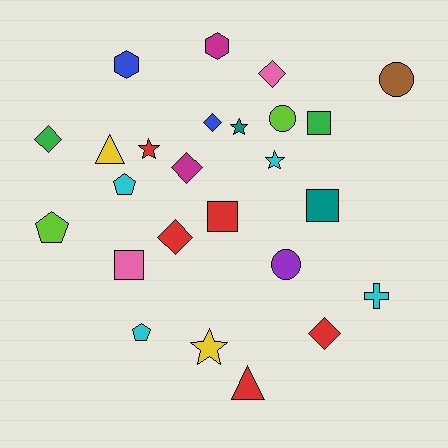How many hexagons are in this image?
There are 2 hexagons.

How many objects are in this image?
There are 25 objects.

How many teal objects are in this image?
There are 2 teal objects.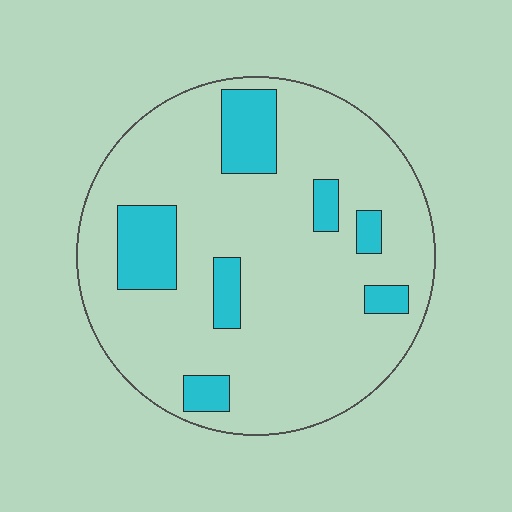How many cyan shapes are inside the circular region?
7.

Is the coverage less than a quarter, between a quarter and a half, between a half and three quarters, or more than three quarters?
Less than a quarter.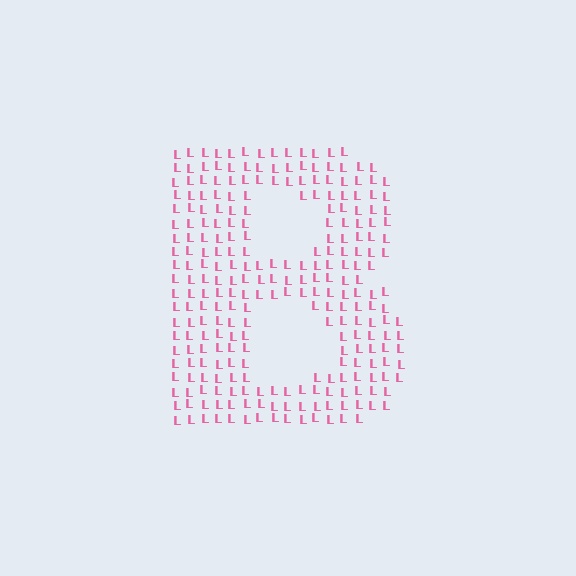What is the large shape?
The large shape is the letter B.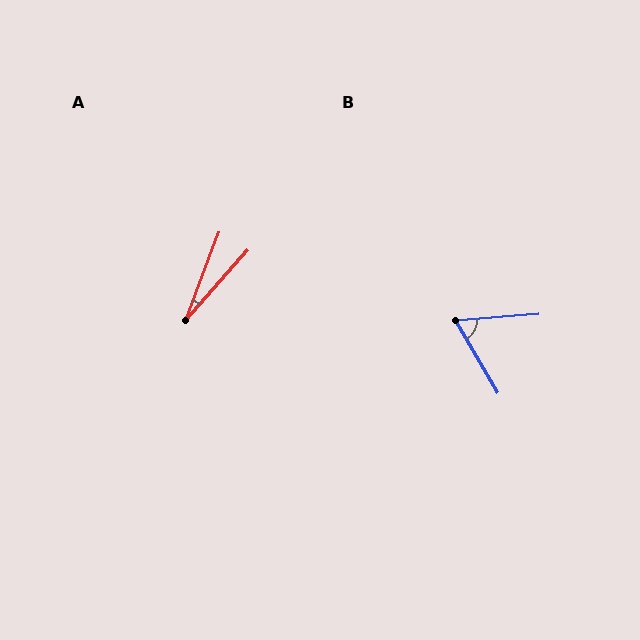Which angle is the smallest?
A, at approximately 21 degrees.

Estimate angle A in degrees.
Approximately 21 degrees.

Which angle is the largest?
B, at approximately 64 degrees.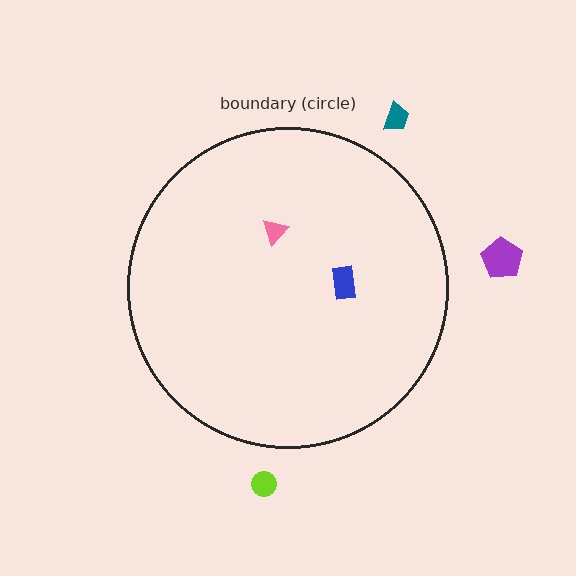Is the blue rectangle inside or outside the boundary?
Inside.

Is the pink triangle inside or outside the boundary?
Inside.